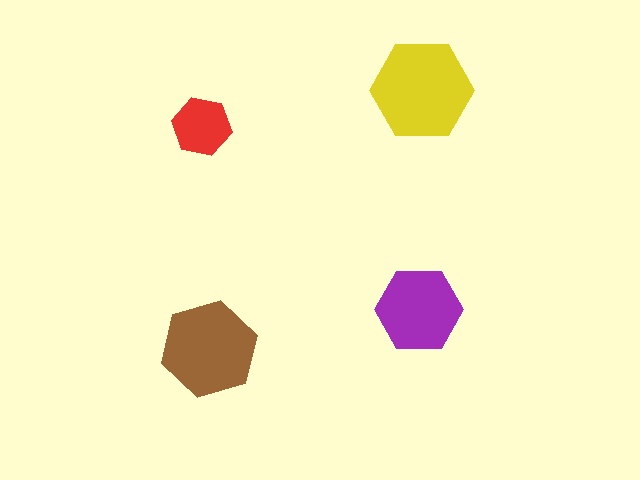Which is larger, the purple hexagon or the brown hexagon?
The brown one.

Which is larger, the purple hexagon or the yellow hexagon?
The yellow one.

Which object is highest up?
The yellow hexagon is topmost.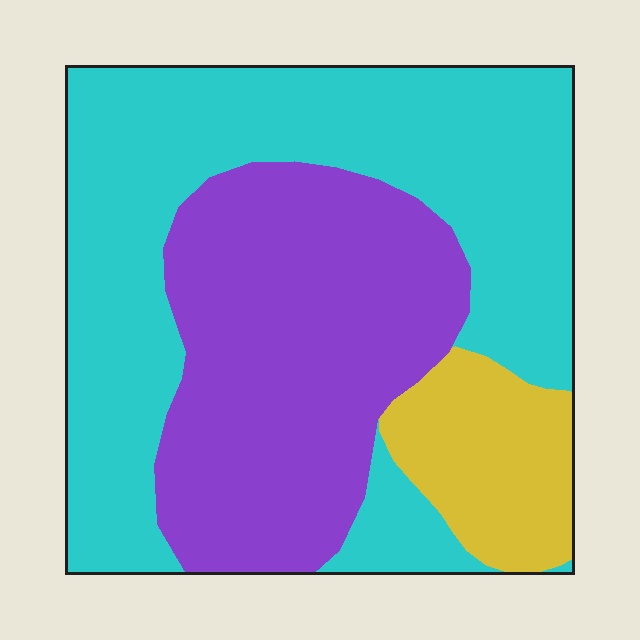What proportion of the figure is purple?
Purple covers roughly 35% of the figure.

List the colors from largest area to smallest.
From largest to smallest: cyan, purple, yellow.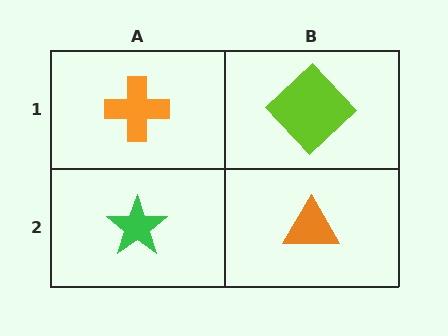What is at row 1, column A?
An orange cross.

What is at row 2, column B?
An orange triangle.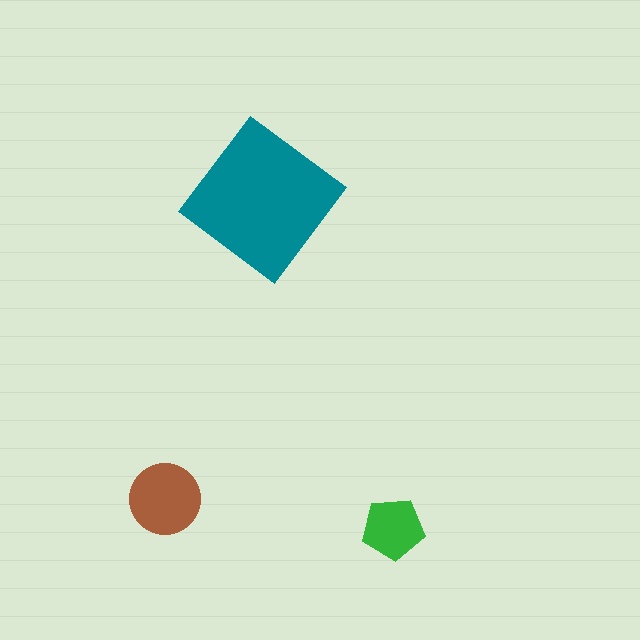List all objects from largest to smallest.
The teal diamond, the brown circle, the green pentagon.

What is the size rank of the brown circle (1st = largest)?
2nd.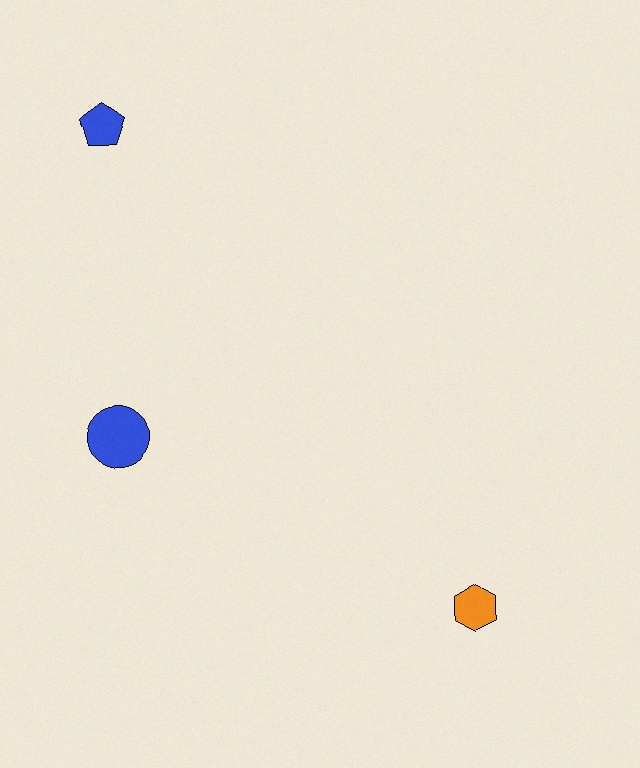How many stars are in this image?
There are no stars.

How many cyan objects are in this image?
There are no cyan objects.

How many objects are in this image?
There are 3 objects.